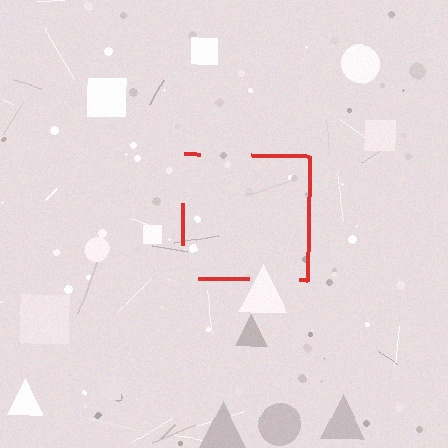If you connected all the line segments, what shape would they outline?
They would outline a square.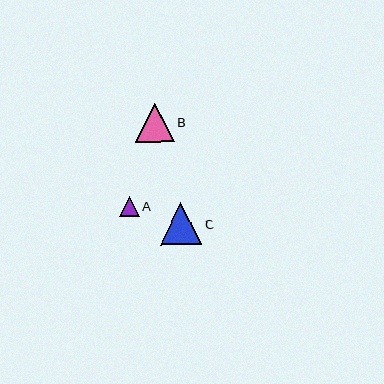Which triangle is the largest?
Triangle C is the largest with a size of approximately 42 pixels.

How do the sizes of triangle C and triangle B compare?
Triangle C and triangle B are approximately the same size.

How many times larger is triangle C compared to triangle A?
Triangle C is approximately 2.2 times the size of triangle A.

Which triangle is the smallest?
Triangle A is the smallest with a size of approximately 19 pixels.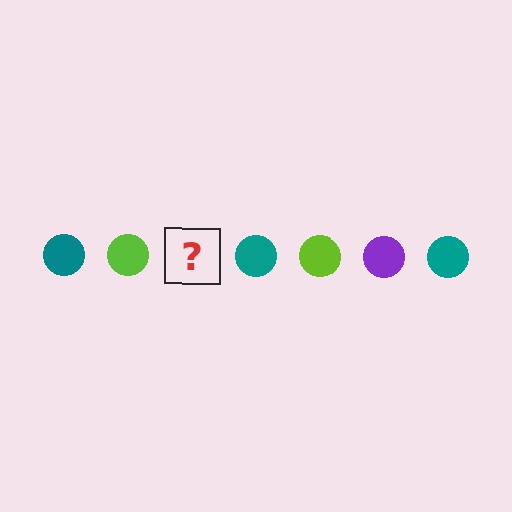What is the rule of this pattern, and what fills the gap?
The rule is that the pattern cycles through teal, lime, purple circles. The gap should be filled with a purple circle.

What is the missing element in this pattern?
The missing element is a purple circle.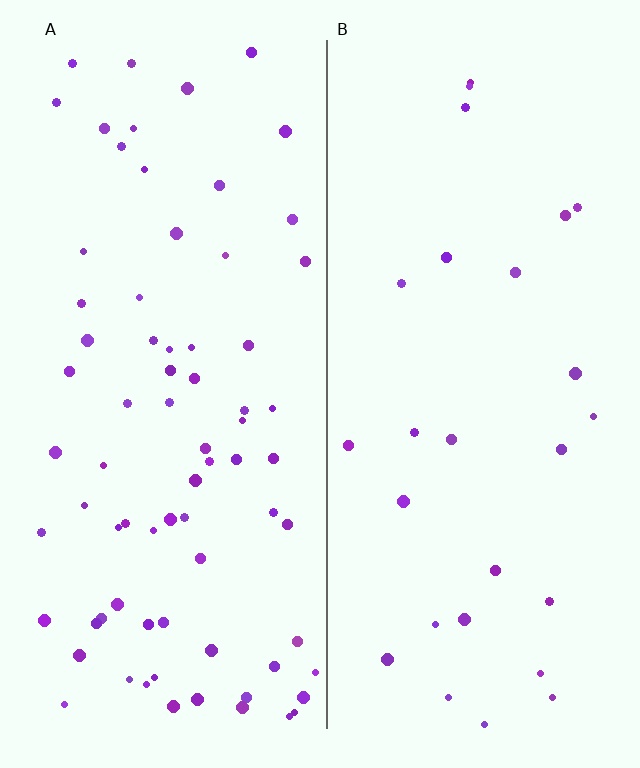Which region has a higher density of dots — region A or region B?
A (the left).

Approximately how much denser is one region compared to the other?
Approximately 2.8× — region A over region B.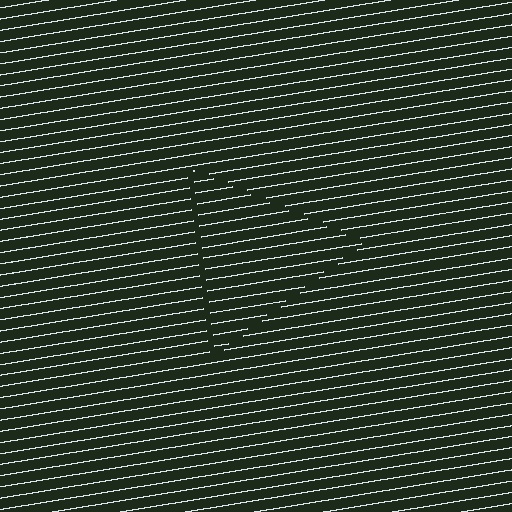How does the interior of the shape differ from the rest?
The interior of the shape contains the same grating, shifted by half a period — the contour is defined by the phase discontinuity where line-ends from the inner and outer gratings abut.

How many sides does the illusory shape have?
3 sides — the line-ends trace a triangle.